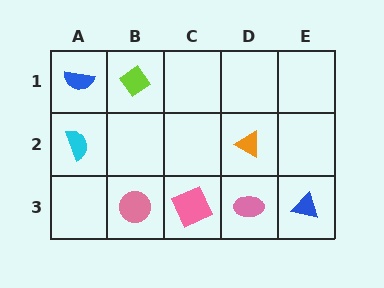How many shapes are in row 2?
2 shapes.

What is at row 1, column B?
A lime diamond.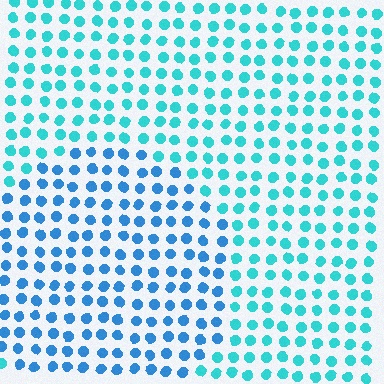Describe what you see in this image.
The image is filled with small cyan elements in a uniform arrangement. A circle-shaped region is visible where the elements are tinted to a slightly different hue, forming a subtle color boundary.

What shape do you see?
I see a circle.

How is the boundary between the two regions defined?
The boundary is defined purely by a slight shift in hue (about 29 degrees). Spacing, size, and orientation are identical on both sides.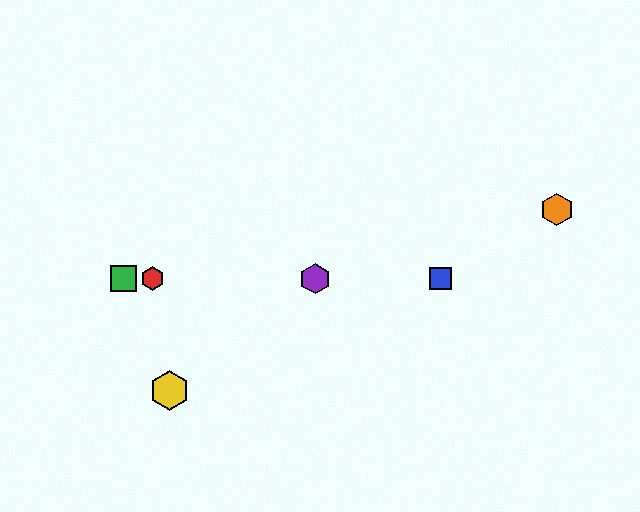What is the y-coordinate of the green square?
The green square is at y≈279.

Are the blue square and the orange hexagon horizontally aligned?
No, the blue square is at y≈279 and the orange hexagon is at y≈210.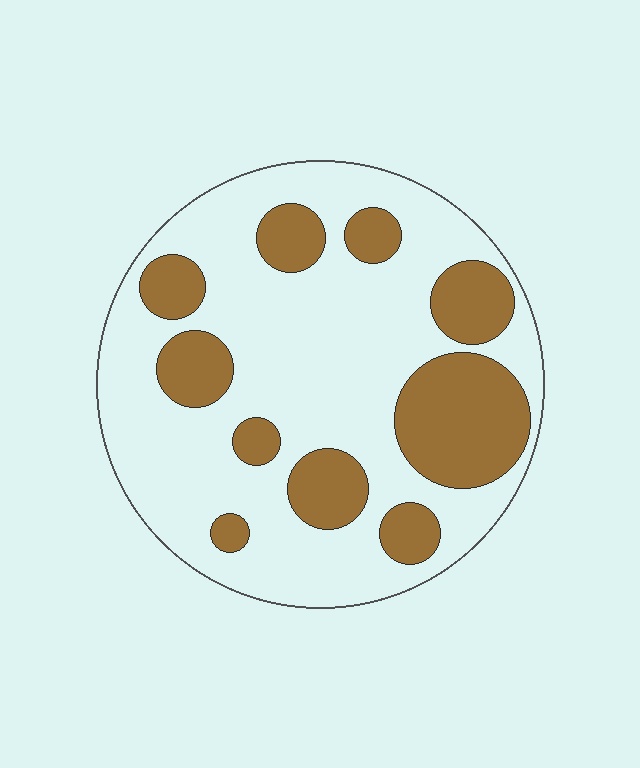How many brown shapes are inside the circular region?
10.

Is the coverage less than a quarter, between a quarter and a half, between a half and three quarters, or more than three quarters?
Between a quarter and a half.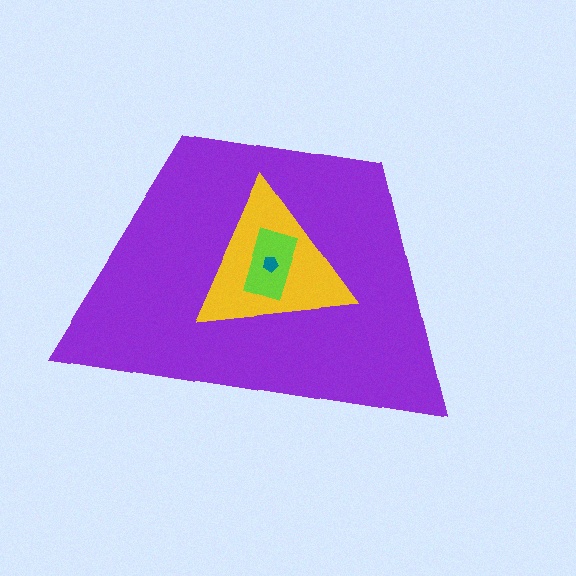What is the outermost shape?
The purple trapezoid.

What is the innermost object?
The teal pentagon.